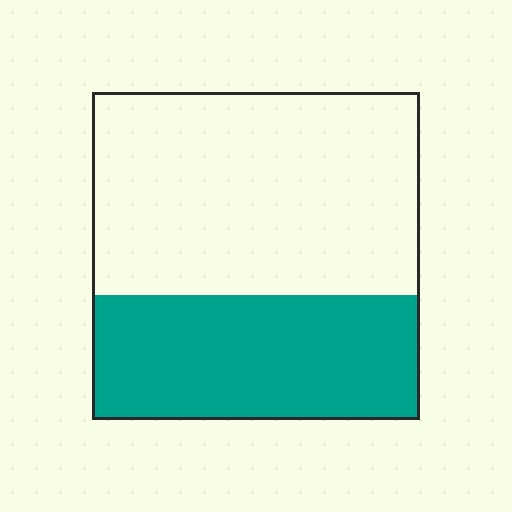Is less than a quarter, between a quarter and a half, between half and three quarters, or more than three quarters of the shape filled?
Between a quarter and a half.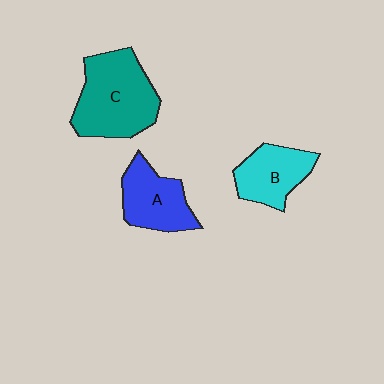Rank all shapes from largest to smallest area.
From largest to smallest: C (teal), A (blue), B (cyan).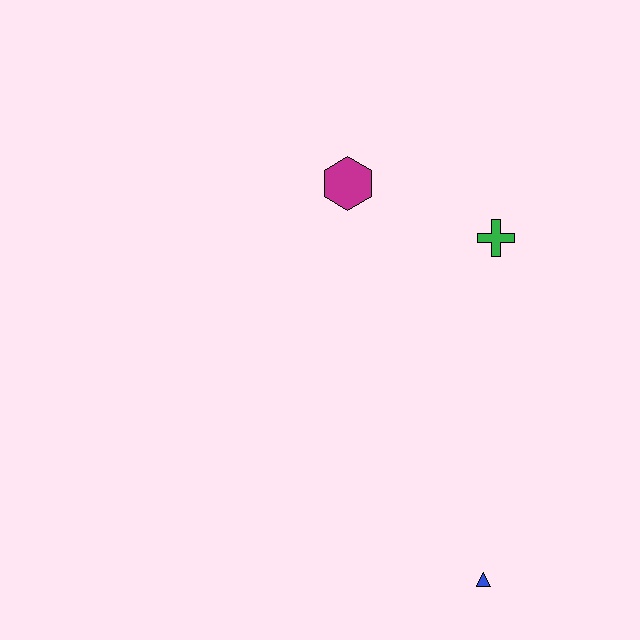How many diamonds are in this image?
There are no diamonds.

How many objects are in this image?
There are 3 objects.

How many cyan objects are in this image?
There are no cyan objects.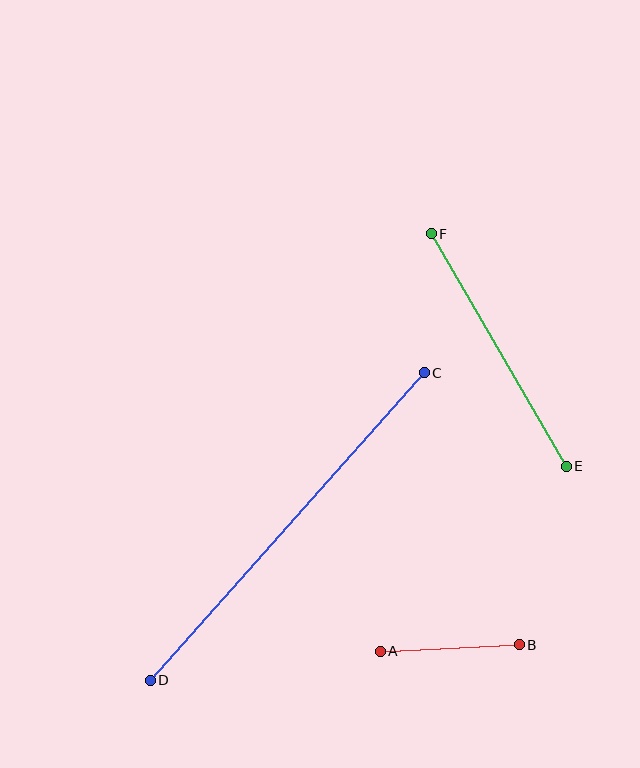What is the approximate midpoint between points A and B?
The midpoint is at approximately (450, 648) pixels.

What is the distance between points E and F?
The distance is approximately 269 pixels.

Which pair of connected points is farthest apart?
Points C and D are farthest apart.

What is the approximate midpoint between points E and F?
The midpoint is at approximately (499, 350) pixels.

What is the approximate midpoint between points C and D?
The midpoint is at approximately (287, 527) pixels.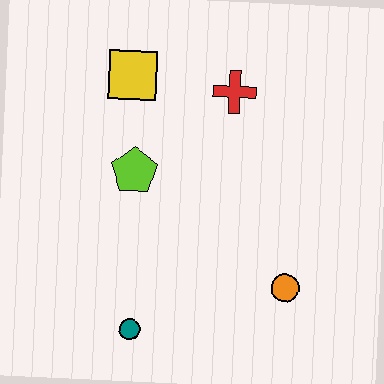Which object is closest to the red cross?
The yellow square is closest to the red cross.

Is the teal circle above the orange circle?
No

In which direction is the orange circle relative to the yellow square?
The orange circle is below the yellow square.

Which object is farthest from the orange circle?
The yellow square is farthest from the orange circle.